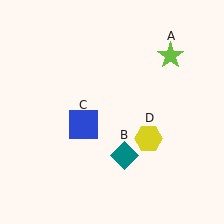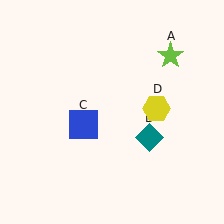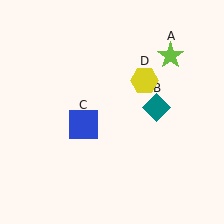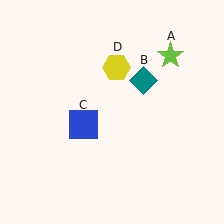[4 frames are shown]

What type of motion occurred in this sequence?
The teal diamond (object B), yellow hexagon (object D) rotated counterclockwise around the center of the scene.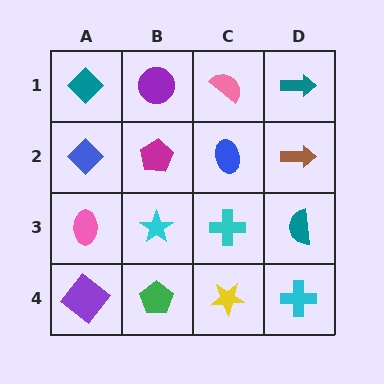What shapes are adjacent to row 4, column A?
A pink ellipse (row 3, column A), a green pentagon (row 4, column B).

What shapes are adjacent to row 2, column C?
A pink semicircle (row 1, column C), a cyan cross (row 3, column C), a magenta pentagon (row 2, column B), a brown arrow (row 2, column D).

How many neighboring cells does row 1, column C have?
3.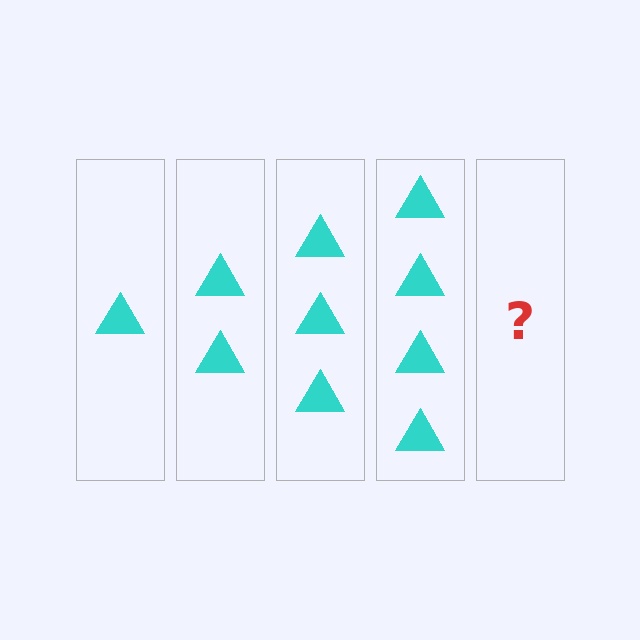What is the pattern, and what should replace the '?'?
The pattern is that each step adds one more triangle. The '?' should be 5 triangles.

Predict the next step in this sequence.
The next step is 5 triangles.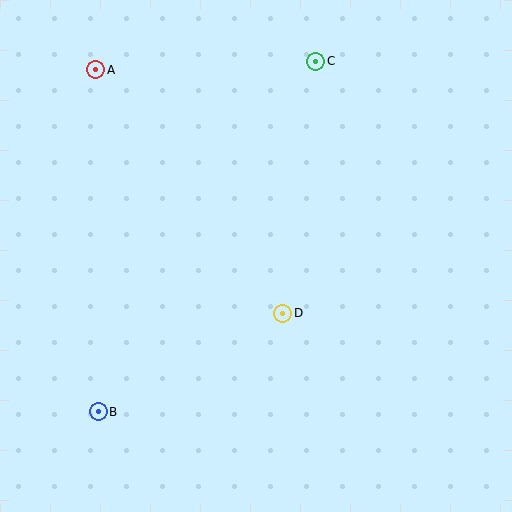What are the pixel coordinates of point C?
Point C is at (316, 61).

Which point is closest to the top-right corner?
Point C is closest to the top-right corner.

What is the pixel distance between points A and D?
The distance between A and D is 307 pixels.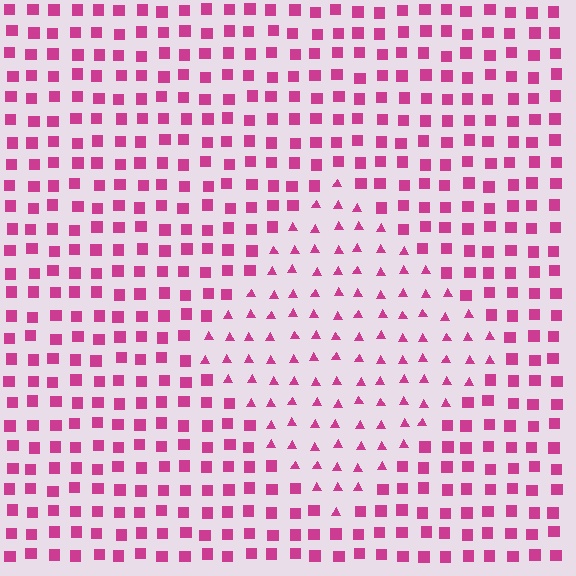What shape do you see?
I see a diamond.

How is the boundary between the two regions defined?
The boundary is defined by a change in element shape: triangles inside vs. squares outside. All elements share the same color and spacing.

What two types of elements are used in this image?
The image uses triangles inside the diamond region and squares outside it.